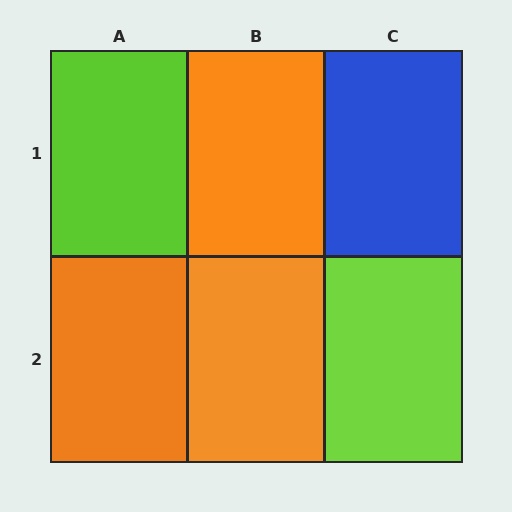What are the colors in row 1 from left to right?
Lime, orange, blue.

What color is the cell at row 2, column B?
Orange.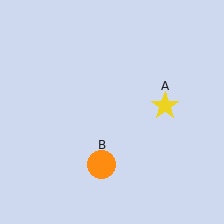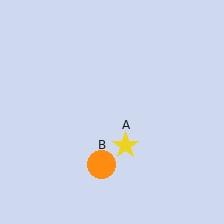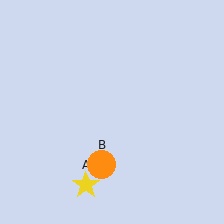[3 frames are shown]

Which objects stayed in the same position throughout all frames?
Orange circle (object B) remained stationary.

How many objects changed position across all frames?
1 object changed position: yellow star (object A).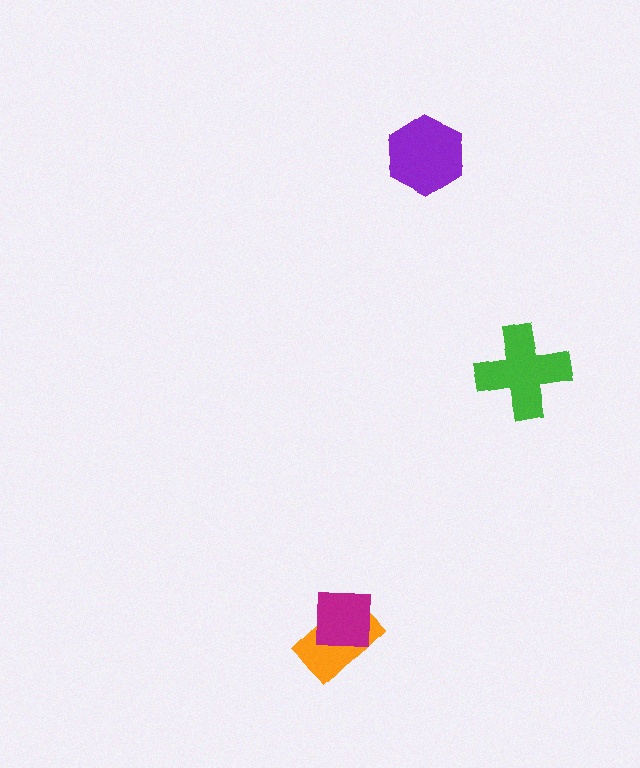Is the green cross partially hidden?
No, no other shape covers it.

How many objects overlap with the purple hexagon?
0 objects overlap with the purple hexagon.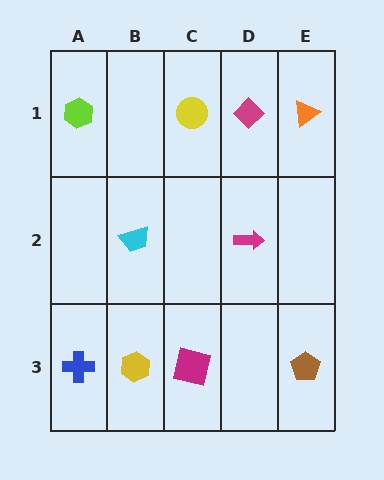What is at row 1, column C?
A yellow circle.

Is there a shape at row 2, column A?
No, that cell is empty.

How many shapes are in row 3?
4 shapes.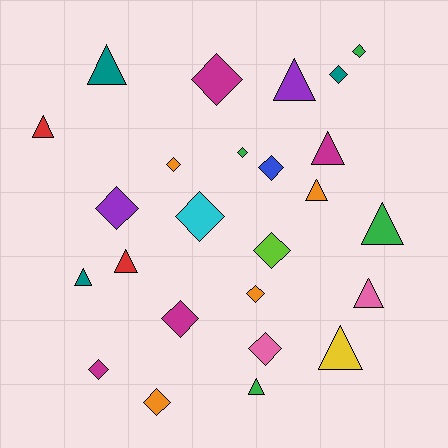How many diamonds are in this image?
There are 14 diamonds.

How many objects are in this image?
There are 25 objects.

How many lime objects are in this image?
There is 1 lime object.